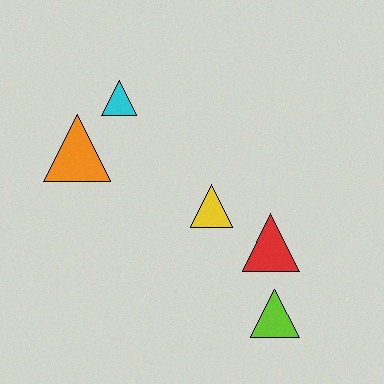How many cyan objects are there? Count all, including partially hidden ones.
There is 1 cyan object.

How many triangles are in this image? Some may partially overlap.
There are 5 triangles.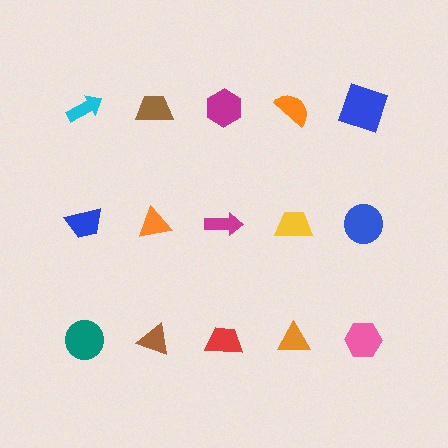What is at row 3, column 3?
A red trapezoid.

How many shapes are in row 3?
5 shapes.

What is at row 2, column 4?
A yellow trapezoid.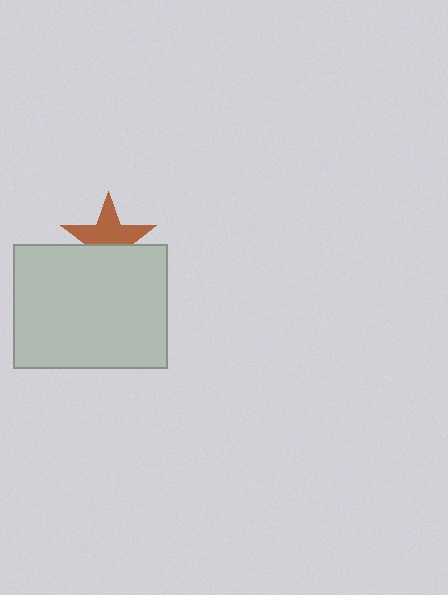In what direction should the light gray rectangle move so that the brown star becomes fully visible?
The light gray rectangle should move down. That is the shortest direction to clear the overlap and leave the brown star fully visible.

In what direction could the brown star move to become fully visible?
The brown star could move up. That would shift it out from behind the light gray rectangle entirely.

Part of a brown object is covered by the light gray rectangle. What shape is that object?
It is a star.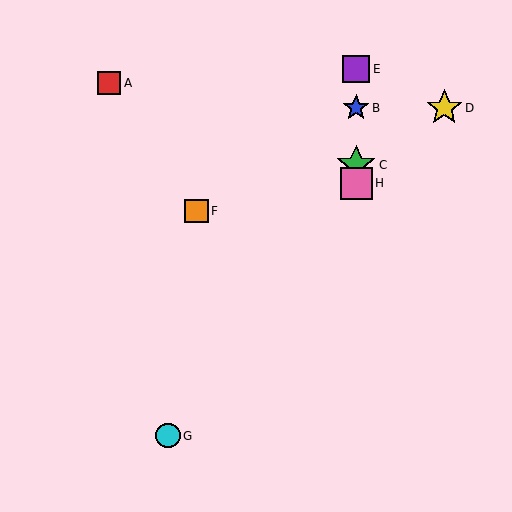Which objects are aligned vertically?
Objects B, C, E, H are aligned vertically.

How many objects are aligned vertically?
4 objects (B, C, E, H) are aligned vertically.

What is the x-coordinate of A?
Object A is at x≈109.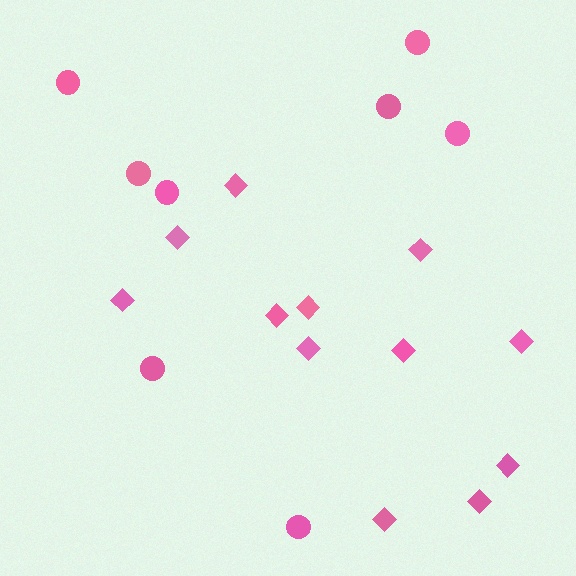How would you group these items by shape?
There are 2 groups: one group of circles (8) and one group of diamonds (12).